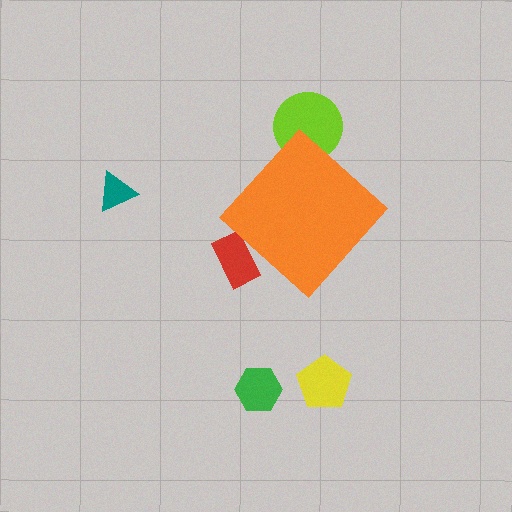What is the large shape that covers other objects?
An orange diamond.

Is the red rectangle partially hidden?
Yes, the red rectangle is partially hidden behind the orange diamond.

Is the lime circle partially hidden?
Yes, the lime circle is partially hidden behind the orange diamond.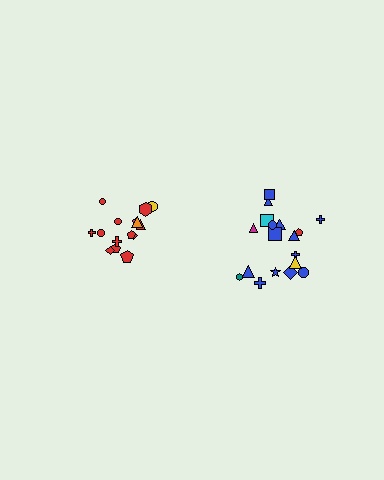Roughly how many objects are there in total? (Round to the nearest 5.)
Roughly 35 objects in total.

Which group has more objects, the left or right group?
The right group.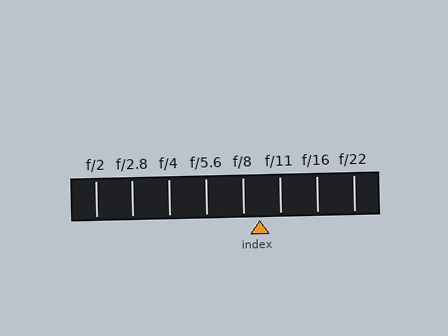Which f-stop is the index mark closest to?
The index mark is closest to f/8.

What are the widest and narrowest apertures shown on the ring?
The widest aperture shown is f/2 and the narrowest is f/22.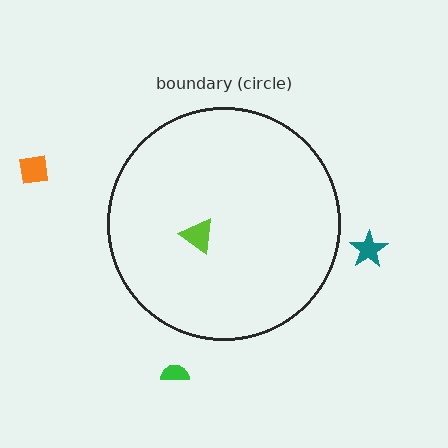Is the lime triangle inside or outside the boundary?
Inside.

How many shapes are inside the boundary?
1 inside, 3 outside.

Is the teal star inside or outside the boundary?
Outside.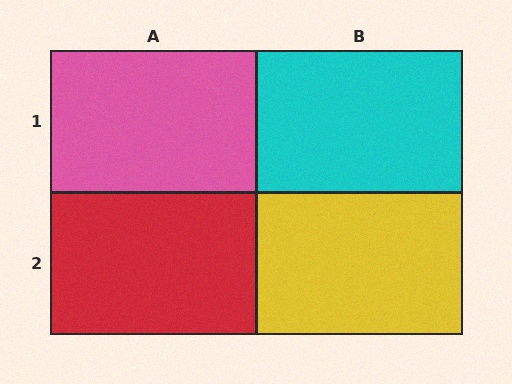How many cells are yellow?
1 cell is yellow.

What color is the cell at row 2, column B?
Yellow.